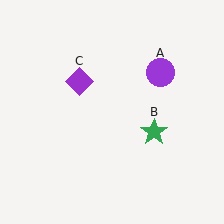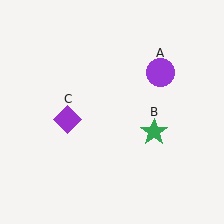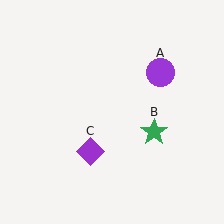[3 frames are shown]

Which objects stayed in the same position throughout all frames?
Purple circle (object A) and green star (object B) remained stationary.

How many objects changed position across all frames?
1 object changed position: purple diamond (object C).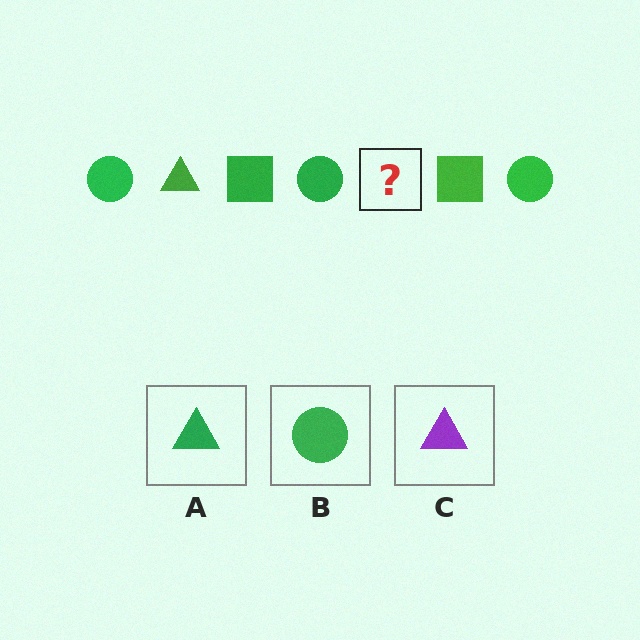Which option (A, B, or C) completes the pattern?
A.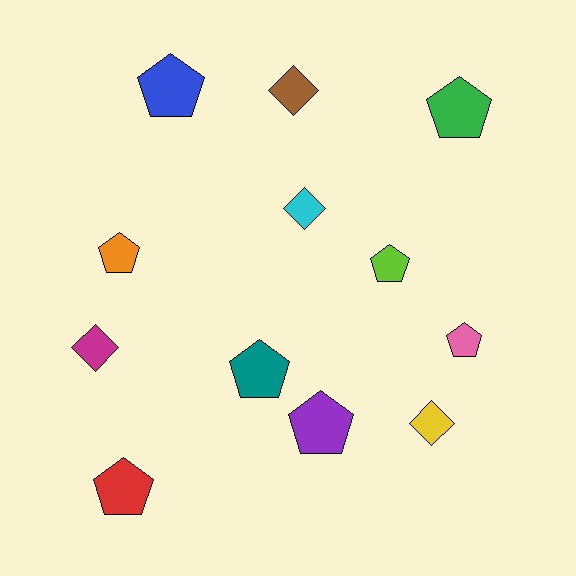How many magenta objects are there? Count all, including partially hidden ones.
There is 1 magenta object.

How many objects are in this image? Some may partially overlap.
There are 12 objects.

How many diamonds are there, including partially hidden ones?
There are 4 diamonds.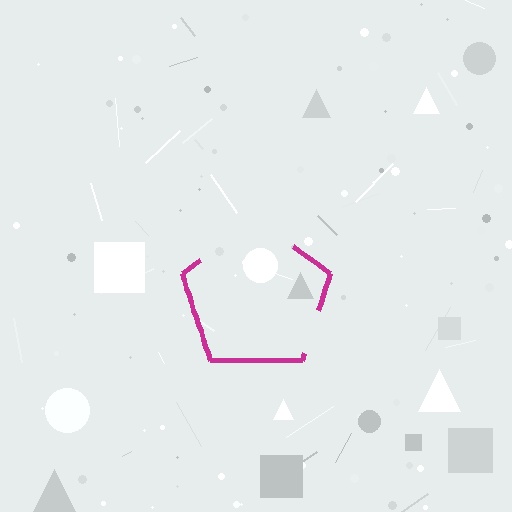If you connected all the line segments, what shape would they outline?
They would outline a pentagon.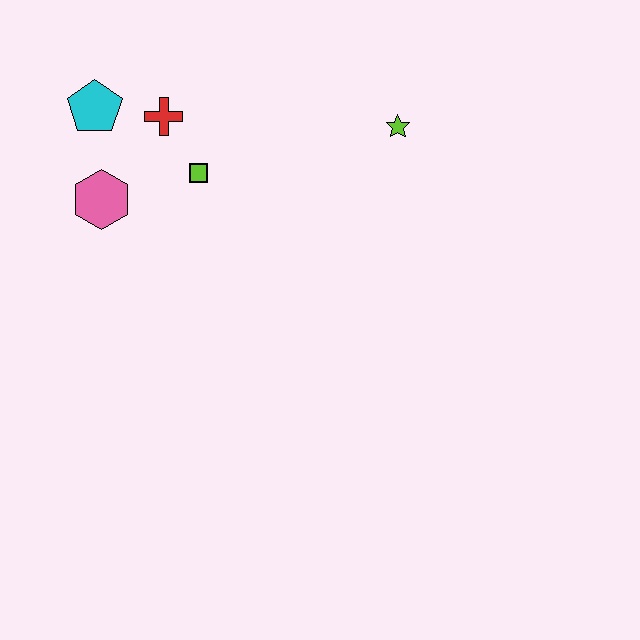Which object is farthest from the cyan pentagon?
The lime star is farthest from the cyan pentagon.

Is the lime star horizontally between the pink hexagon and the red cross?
No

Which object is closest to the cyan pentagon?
The red cross is closest to the cyan pentagon.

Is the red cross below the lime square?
No